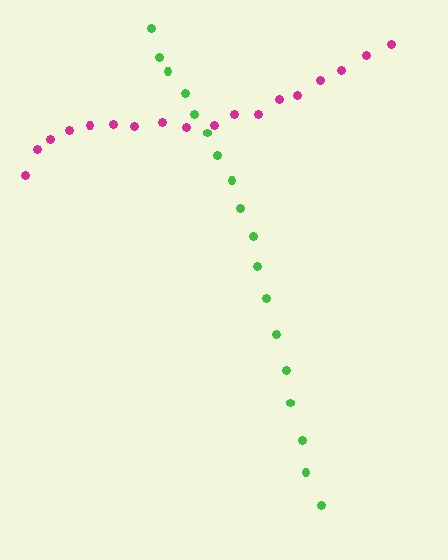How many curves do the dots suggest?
There are 2 distinct paths.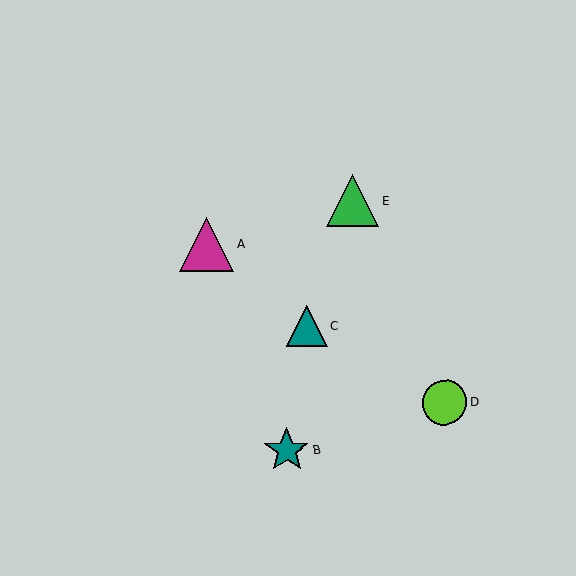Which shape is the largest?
The magenta triangle (labeled A) is the largest.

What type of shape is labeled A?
Shape A is a magenta triangle.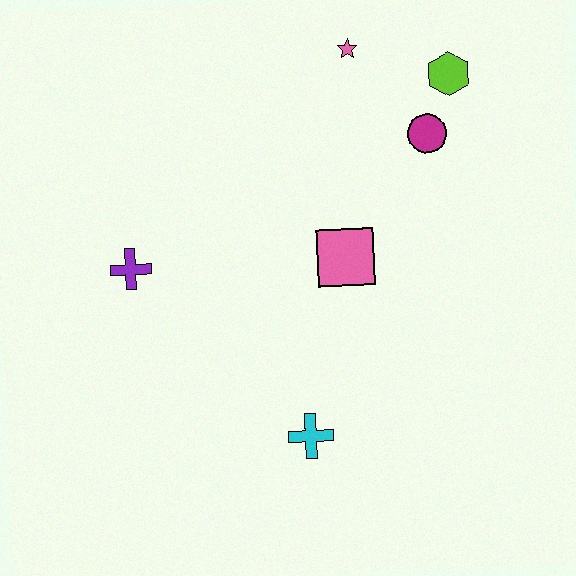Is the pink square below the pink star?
Yes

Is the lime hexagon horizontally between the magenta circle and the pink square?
No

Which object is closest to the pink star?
The lime hexagon is closest to the pink star.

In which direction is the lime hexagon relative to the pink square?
The lime hexagon is above the pink square.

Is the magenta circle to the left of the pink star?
No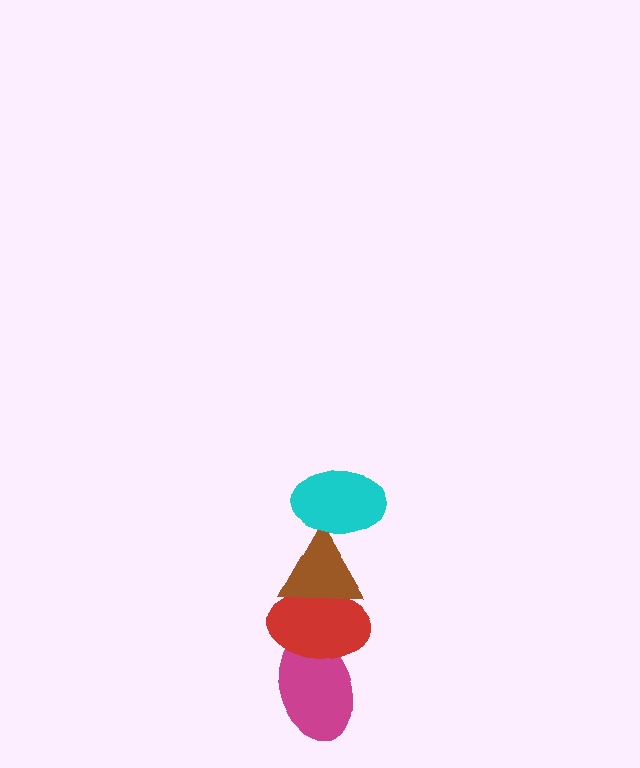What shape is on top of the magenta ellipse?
The red ellipse is on top of the magenta ellipse.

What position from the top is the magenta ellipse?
The magenta ellipse is 4th from the top.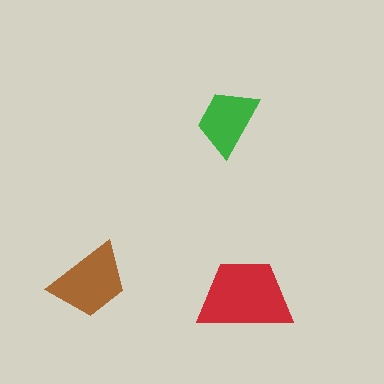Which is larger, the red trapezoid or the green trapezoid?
The red one.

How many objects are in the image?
There are 3 objects in the image.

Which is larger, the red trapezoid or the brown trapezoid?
The red one.